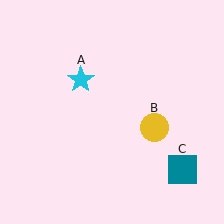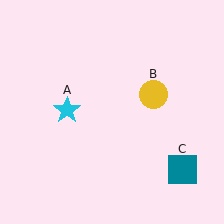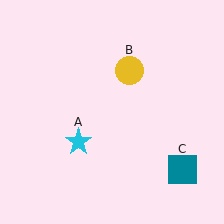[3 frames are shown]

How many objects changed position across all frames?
2 objects changed position: cyan star (object A), yellow circle (object B).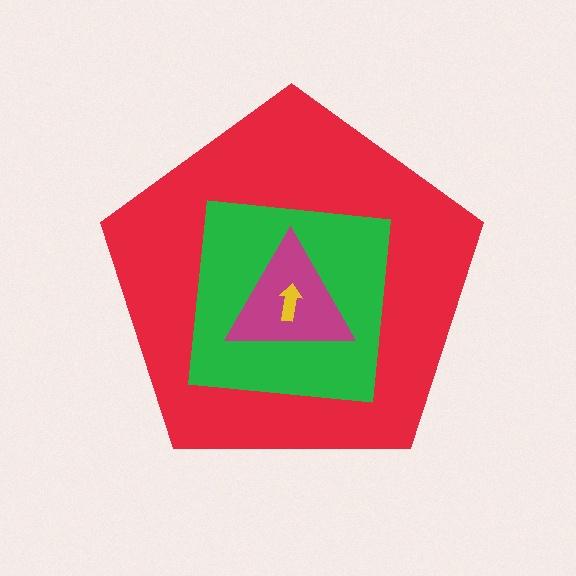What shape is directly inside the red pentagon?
The green square.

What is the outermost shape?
The red pentagon.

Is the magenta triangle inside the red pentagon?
Yes.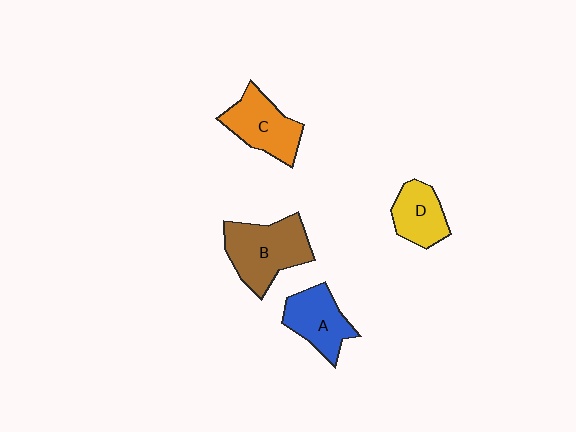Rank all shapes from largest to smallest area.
From largest to smallest: B (brown), C (orange), A (blue), D (yellow).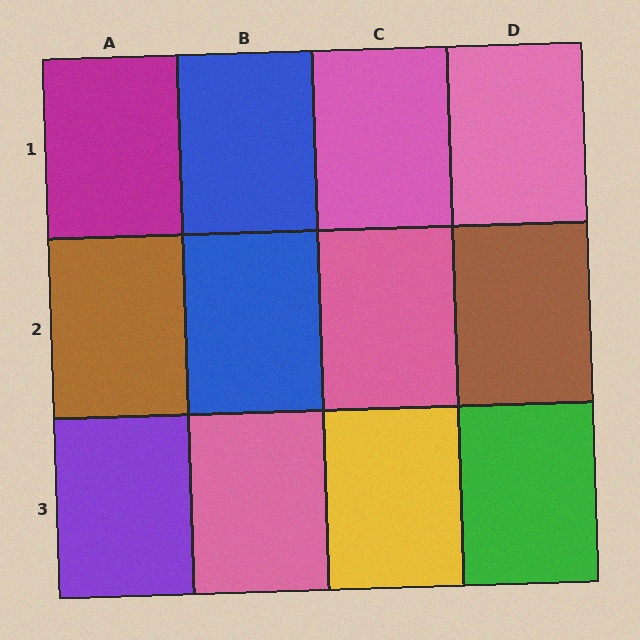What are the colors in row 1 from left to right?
Magenta, blue, pink, pink.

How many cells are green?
1 cell is green.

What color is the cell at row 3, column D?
Green.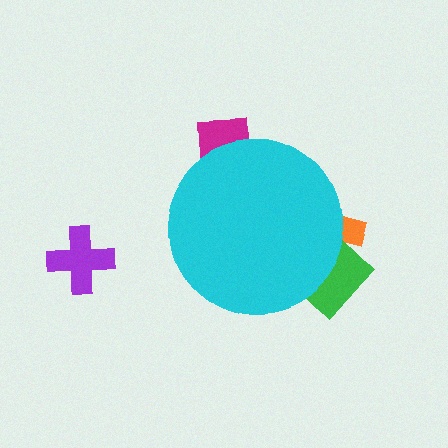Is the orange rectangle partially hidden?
Yes, the orange rectangle is partially hidden behind the cyan circle.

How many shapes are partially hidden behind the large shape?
3 shapes are partially hidden.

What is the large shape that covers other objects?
A cyan circle.